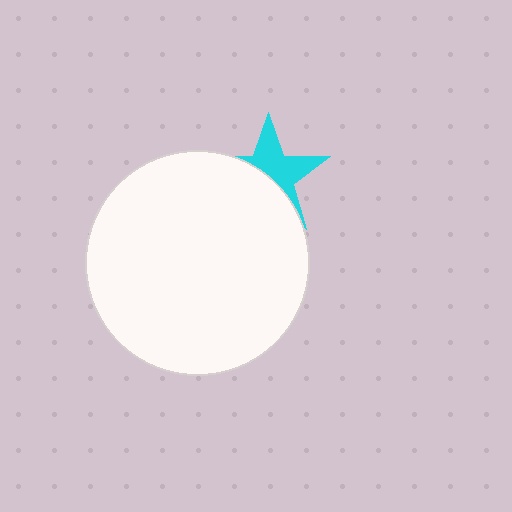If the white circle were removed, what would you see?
You would see the complete cyan star.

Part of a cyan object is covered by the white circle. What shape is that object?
It is a star.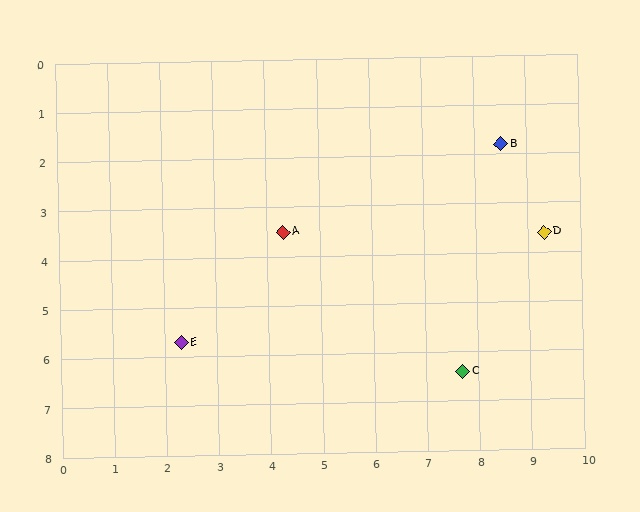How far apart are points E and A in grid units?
Points E and A are about 3.0 grid units apart.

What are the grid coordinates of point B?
Point B is at approximately (8.5, 1.8).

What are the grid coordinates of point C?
Point C is at approximately (7.7, 6.4).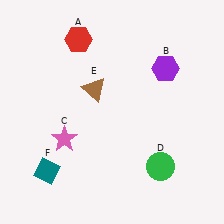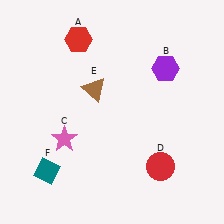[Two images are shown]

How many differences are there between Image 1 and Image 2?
There is 1 difference between the two images.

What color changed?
The circle (D) changed from green in Image 1 to red in Image 2.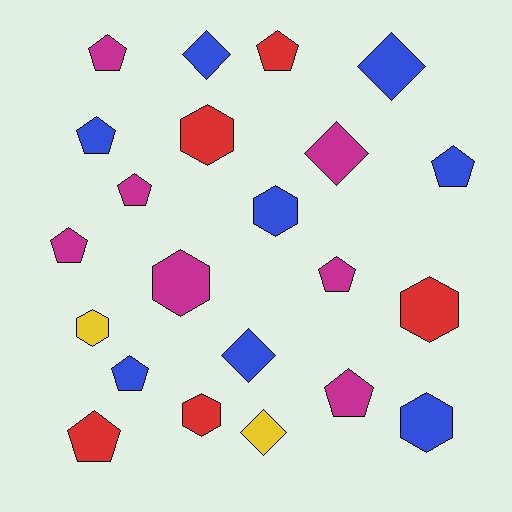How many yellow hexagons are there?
There is 1 yellow hexagon.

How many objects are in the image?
There are 22 objects.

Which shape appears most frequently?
Pentagon, with 10 objects.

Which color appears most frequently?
Blue, with 8 objects.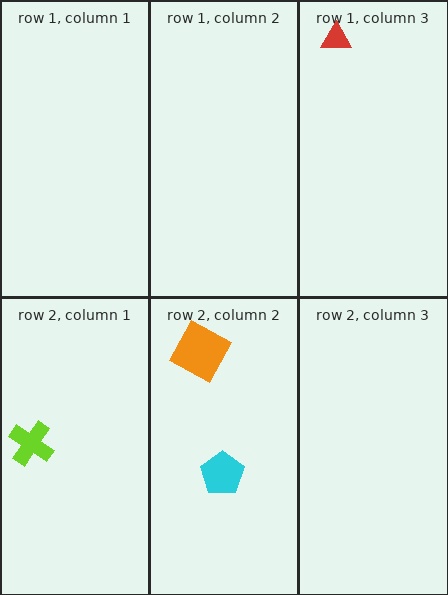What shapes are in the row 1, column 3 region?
The red triangle.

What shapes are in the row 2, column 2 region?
The cyan pentagon, the orange square.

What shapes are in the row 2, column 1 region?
The lime cross.